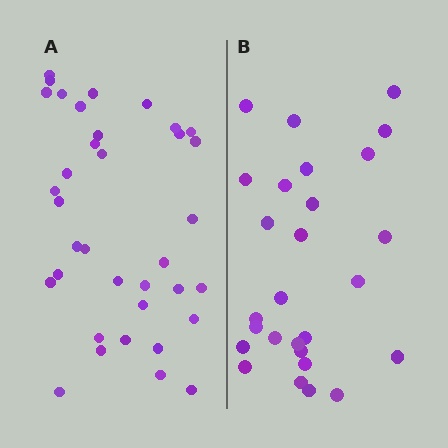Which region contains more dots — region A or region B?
Region A (the left region) has more dots.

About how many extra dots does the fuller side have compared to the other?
Region A has roughly 8 or so more dots than region B.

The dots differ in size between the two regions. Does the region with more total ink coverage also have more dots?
No. Region B has more total ink coverage because its dots are larger, but region A actually contains more individual dots. Total area can be misleading — the number of items is what matters here.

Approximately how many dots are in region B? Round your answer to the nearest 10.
About 30 dots. (The exact count is 27, which rounds to 30.)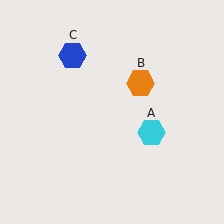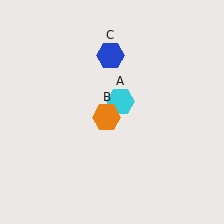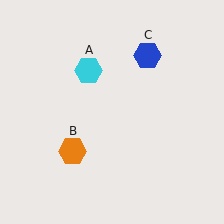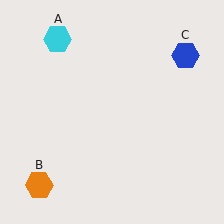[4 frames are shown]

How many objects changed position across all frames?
3 objects changed position: cyan hexagon (object A), orange hexagon (object B), blue hexagon (object C).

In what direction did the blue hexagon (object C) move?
The blue hexagon (object C) moved right.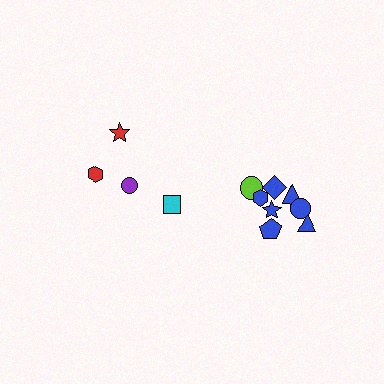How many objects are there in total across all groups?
There are 12 objects.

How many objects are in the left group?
There are 4 objects.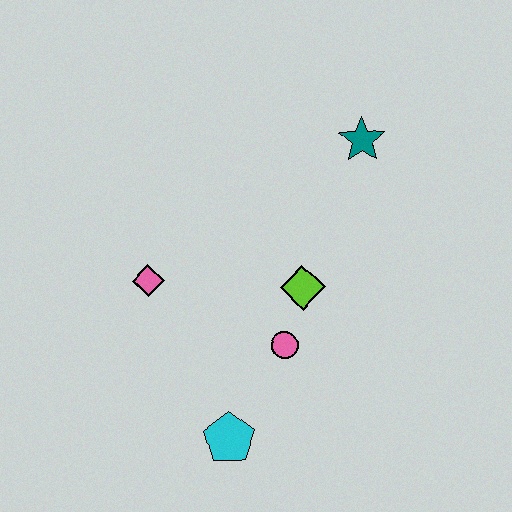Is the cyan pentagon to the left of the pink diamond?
No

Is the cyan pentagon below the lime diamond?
Yes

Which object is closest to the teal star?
The lime diamond is closest to the teal star.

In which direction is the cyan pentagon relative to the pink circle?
The cyan pentagon is below the pink circle.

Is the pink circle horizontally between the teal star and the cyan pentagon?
Yes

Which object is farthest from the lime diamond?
The cyan pentagon is farthest from the lime diamond.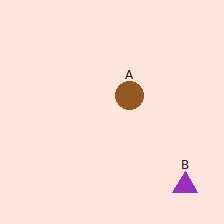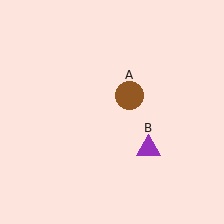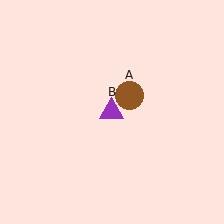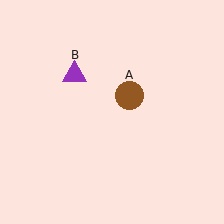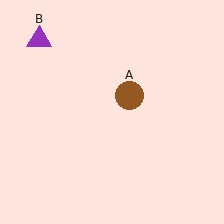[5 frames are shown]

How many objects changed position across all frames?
1 object changed position: purple triangle (object B).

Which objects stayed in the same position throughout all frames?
Brown circle (object A) remained stationary.